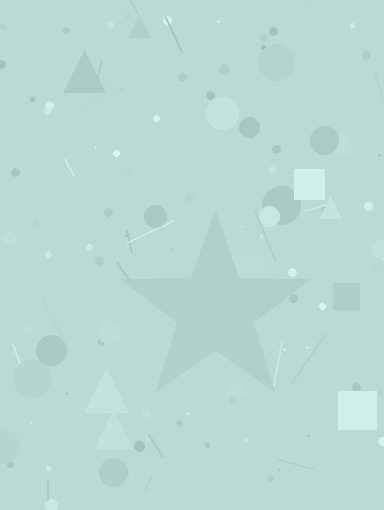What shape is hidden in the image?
A star is hidden in the image.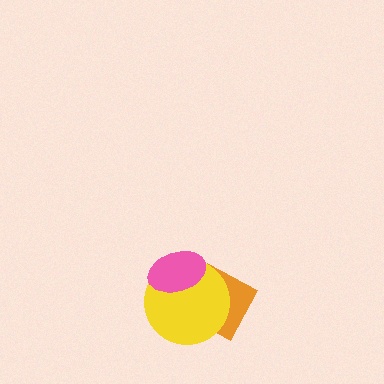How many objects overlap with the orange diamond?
2 objects overlap with the orange diamond.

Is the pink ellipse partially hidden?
No, no other shape covers it.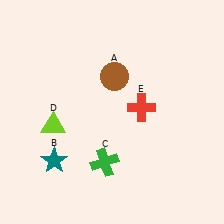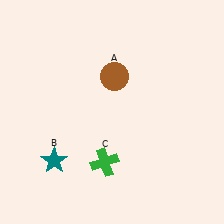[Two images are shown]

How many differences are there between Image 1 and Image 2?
There are 2 differences between the two images.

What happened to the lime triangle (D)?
The lime triangle (D) was removed in Image 2. It was in the bottom-left area of Image 1.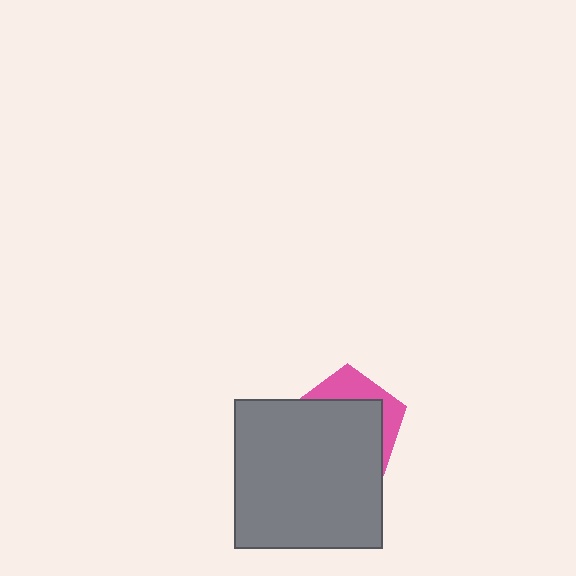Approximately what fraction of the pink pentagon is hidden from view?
Roughly 70% of the pink pentagon is hidden behind the gray square.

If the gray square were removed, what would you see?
You would see the complete pink pentagon.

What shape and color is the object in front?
The object in front is a gray square.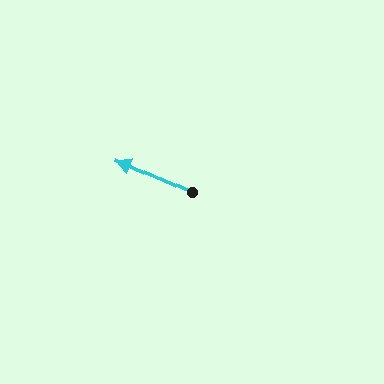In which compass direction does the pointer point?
Northwest.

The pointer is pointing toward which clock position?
Roughly 10 o'clock.